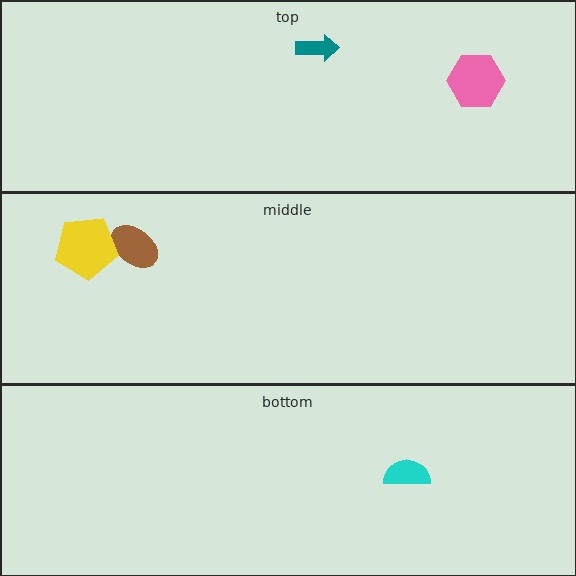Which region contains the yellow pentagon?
The middle region.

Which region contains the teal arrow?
The top region.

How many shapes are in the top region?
2.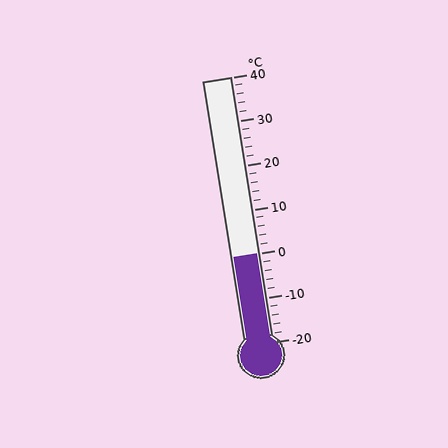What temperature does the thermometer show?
The thermometer shows approximately 0°C.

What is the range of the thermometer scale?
The thermometer scale ranges from -20°C to 40°C.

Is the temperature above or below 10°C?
The temperature is below 10°C.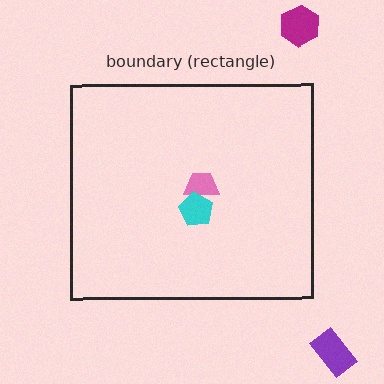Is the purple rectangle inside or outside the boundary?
Outside.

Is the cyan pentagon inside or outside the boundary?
Inside.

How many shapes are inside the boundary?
2 inside, 2 outside.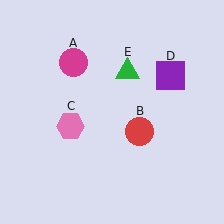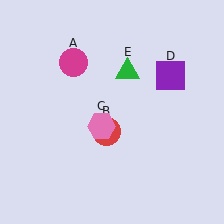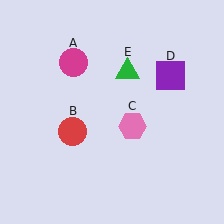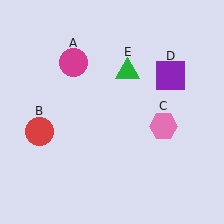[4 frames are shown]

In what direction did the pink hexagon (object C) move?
The pink hexagon (object C) moved right.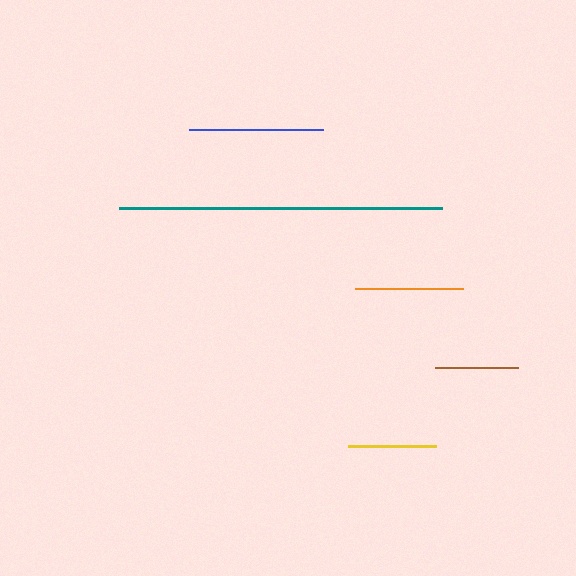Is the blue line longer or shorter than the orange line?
The blue line is longer than the orange line.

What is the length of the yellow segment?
The yellow segment is approximately 88 pixels long.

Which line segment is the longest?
The teal line is the longest at approximately 323 pixels.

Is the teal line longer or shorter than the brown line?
The teal line is longer than the brown line.